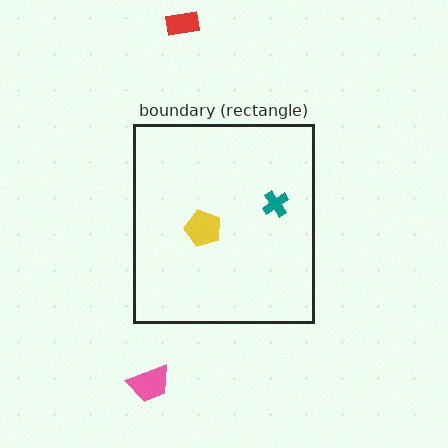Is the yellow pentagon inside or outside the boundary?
Inside.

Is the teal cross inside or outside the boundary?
Inside.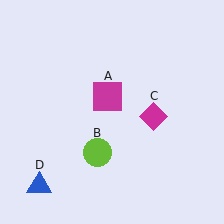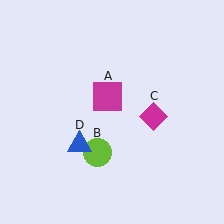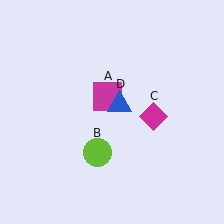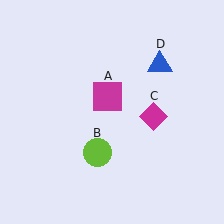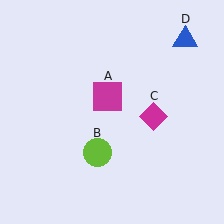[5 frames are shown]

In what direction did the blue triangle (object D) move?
The blue triangle (object D) moved up and to the right.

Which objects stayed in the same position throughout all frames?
Magenta square (object A) and lime circle (object B) and magenta diamond (object C) remained stationary.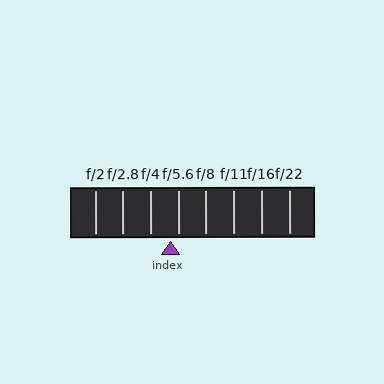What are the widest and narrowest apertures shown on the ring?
The widest aperture shown is f/2 and the narrowest is f/22.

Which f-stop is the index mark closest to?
The index mark is closest to f/5.6.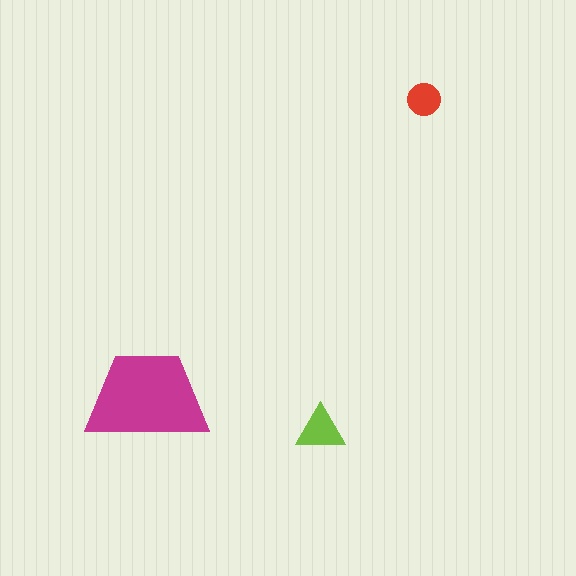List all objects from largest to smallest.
The magenta trapezoid, the lime triangle, the red circle.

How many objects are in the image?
There are 3 objects in the image.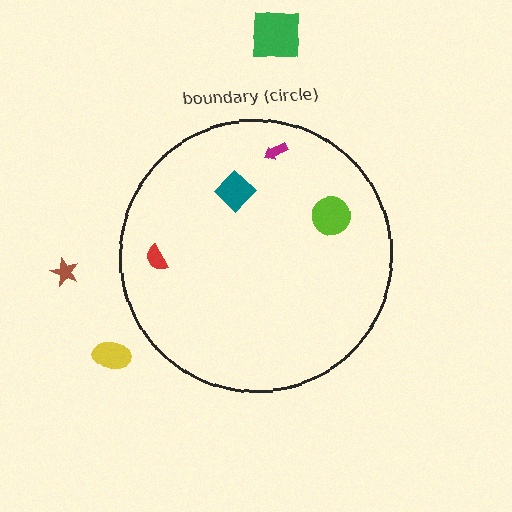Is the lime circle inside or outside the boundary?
Inside.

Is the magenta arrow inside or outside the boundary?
Inside.